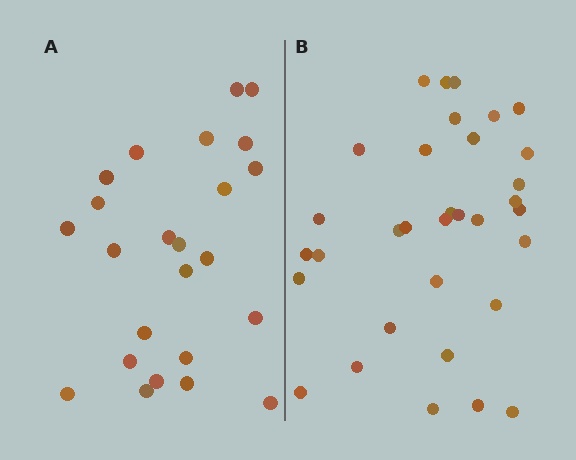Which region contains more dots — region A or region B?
Region B (the right region) has more dots.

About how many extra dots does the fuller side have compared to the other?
Region B has roughly 8 or so more dots than region A.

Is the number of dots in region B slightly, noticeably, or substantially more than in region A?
Region B has noticeably more, but not dramatically so. The ratio is roughly 1.4 to 1.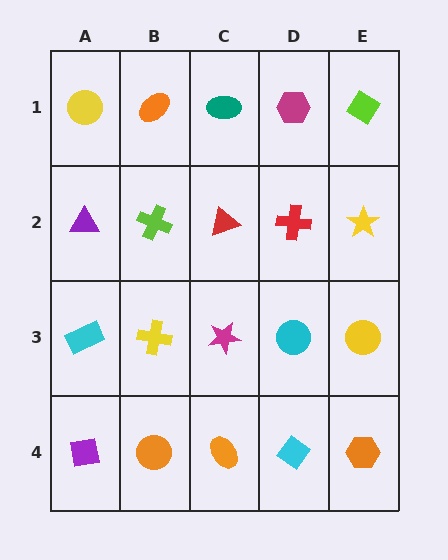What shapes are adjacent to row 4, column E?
A yellow circle (row 3, column E), a cyan diamond (row 4, column D).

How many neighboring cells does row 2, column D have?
4.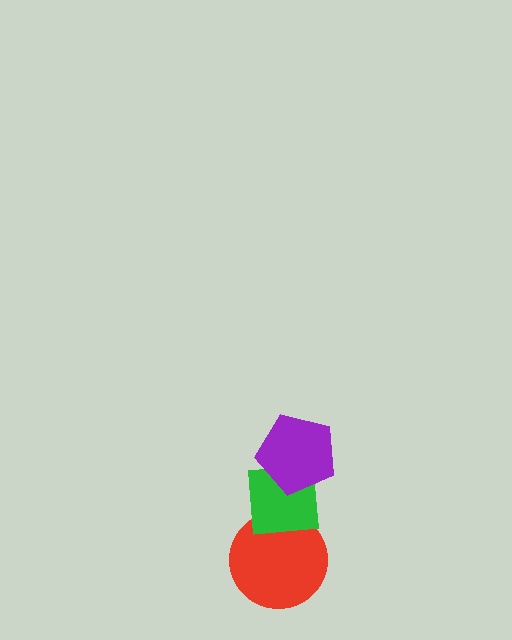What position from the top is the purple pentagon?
The purple pentagon is 1st from the top.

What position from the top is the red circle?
The red circle is 3rd from the top.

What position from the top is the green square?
The green square is 2nd from the top.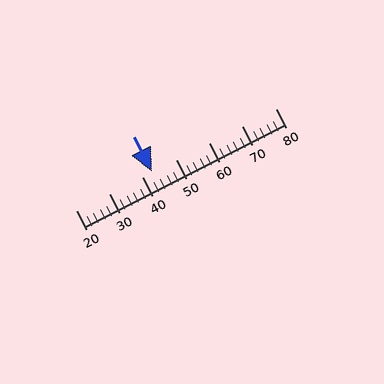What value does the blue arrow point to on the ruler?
The blue arrow points to approximately 43.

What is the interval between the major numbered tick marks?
The major tick marks are spaced 10 units apart.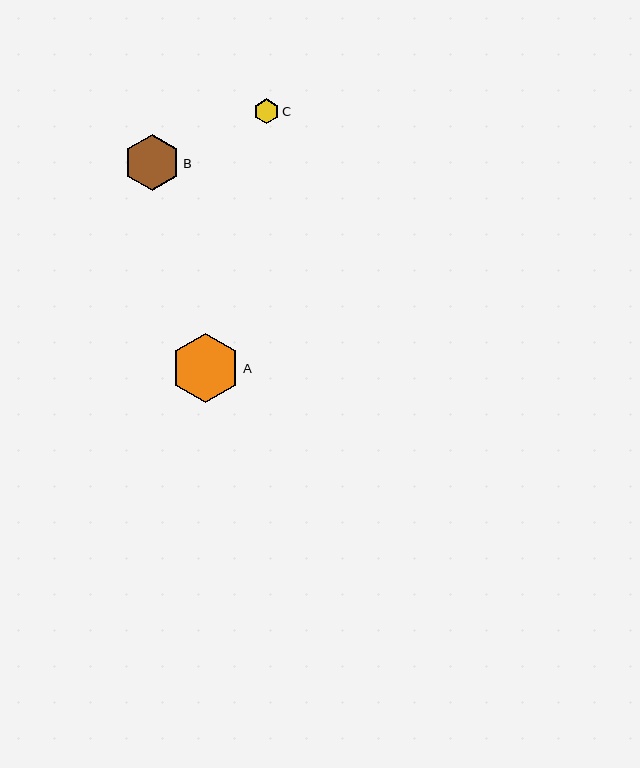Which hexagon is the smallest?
Hexagon C is the smallest with a size of approximately 25 pixels.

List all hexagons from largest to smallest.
From largest to smallest: A, B, C.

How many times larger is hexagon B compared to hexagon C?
Hexagon B is approximately 2.2 times the size of hexagon C.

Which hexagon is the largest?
Hexagon A is the largest with a size of approximately 69 pixels.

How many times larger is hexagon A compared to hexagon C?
Hexagon A is approximately 2.8 times the size of hexagon C.